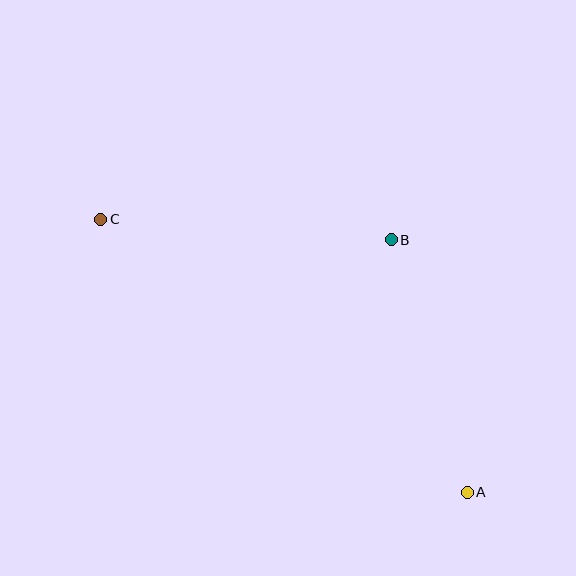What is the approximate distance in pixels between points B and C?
The distance between B and C is approximately 291 pixels.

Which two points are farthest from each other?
Points A and C are farthest from each other.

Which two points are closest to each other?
Points A and B are closest to each other.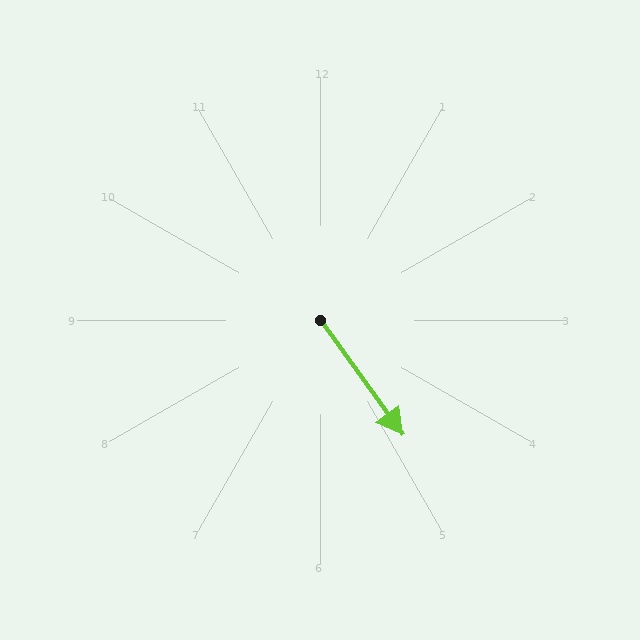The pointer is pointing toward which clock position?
Roughly 5 o'clock.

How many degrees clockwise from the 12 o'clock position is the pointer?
Approximately 144 degrees.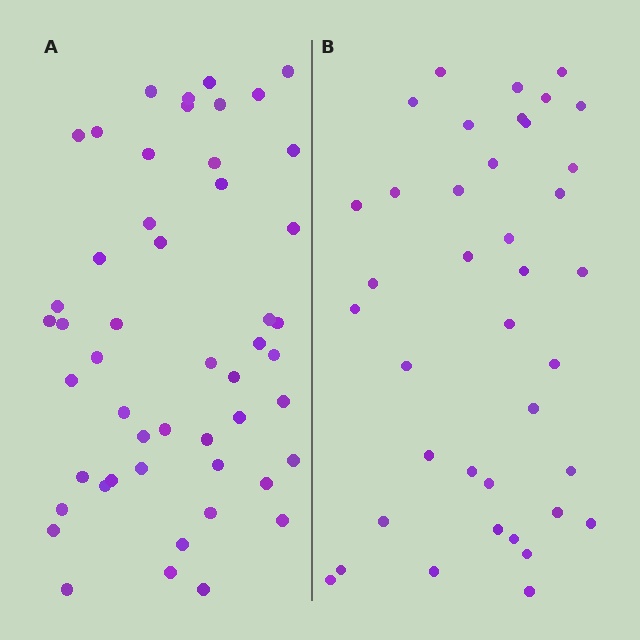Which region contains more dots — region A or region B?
Region A (the left region) has more dots.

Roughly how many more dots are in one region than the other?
Region A has roughly 12 or so more dots than region B.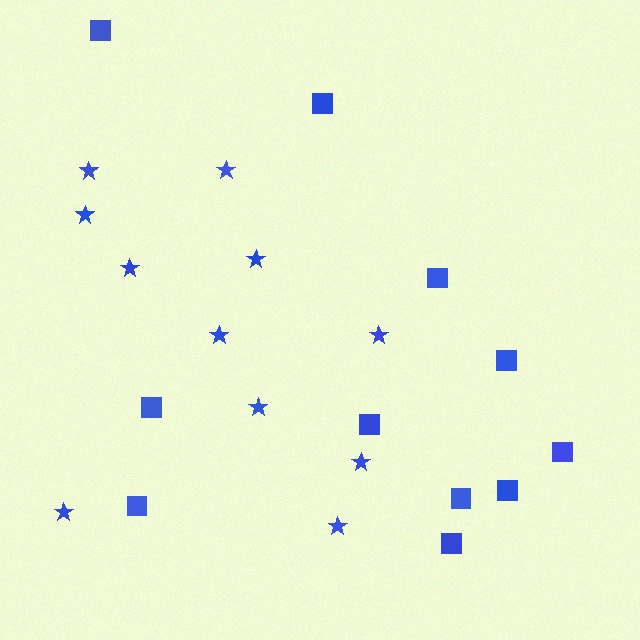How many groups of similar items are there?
There are 2 groups: one group of stars (11) and one group of squares (11).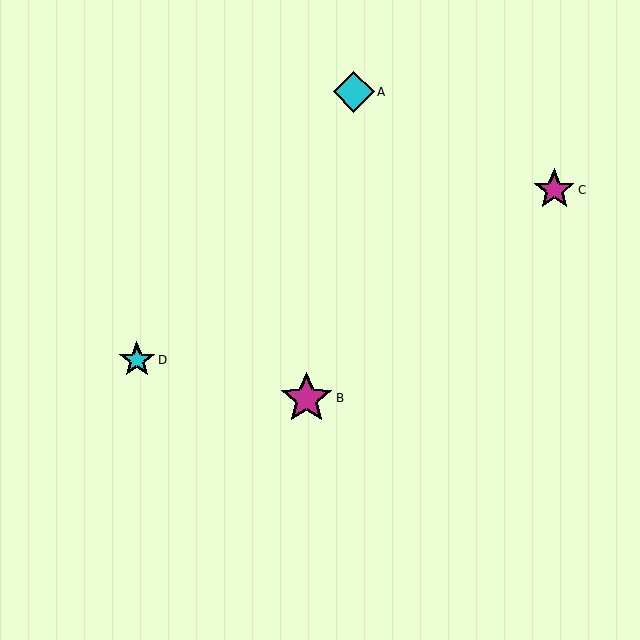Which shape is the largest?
The magenta star (labeled B) is the largest.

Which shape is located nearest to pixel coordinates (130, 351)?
The cyan star (labeled D) at (137, 360) is nearest to that location.